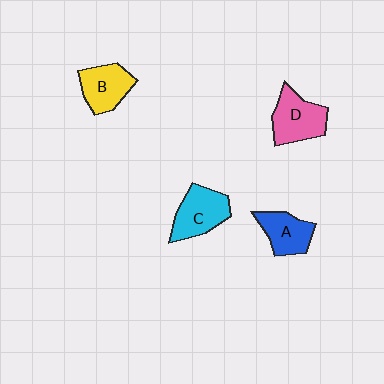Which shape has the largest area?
Shape D (pink).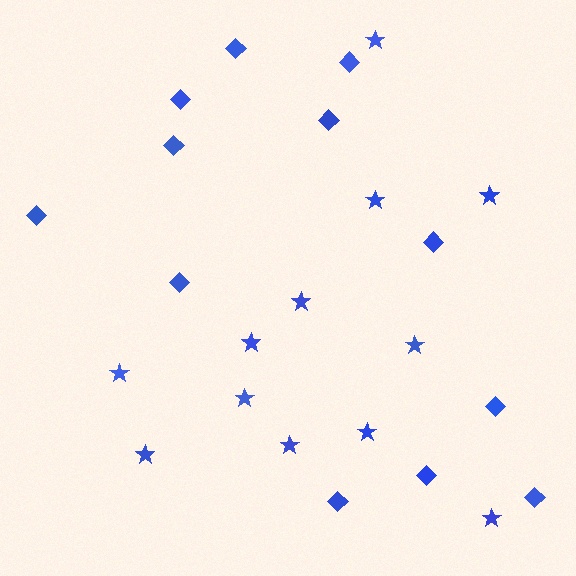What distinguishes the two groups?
There are 2 groups: one group of diamonds (12) and one group of stars (12).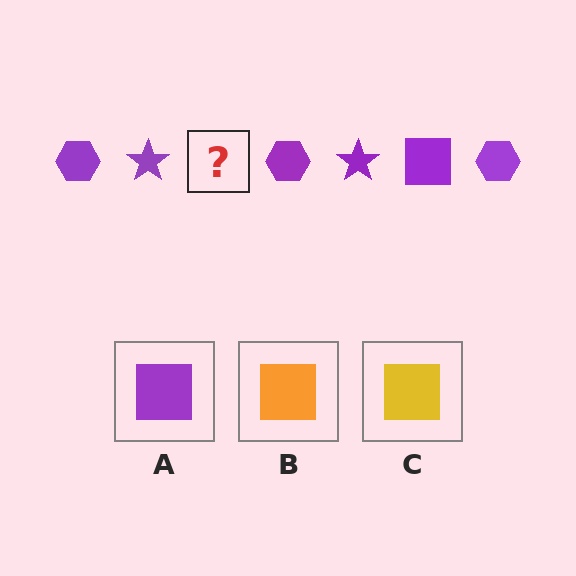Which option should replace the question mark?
Option A.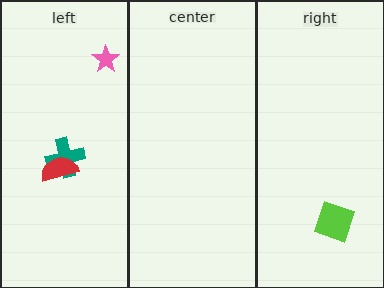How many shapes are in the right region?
1.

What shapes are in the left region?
The teal cross, the pink star, the red semicircle.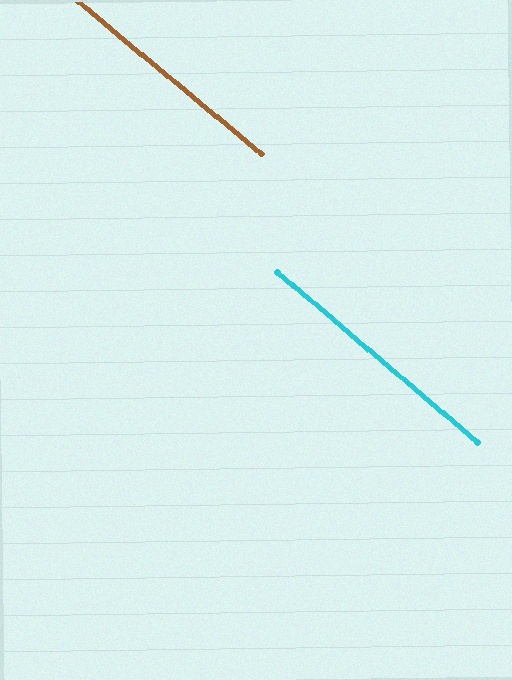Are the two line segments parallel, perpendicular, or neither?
Parallel — their directions differ by only 0.5°.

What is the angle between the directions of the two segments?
Approximately 1 degree.